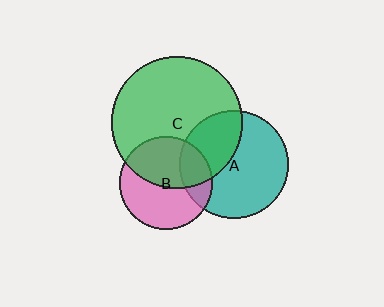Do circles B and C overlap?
Yes.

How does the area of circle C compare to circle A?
Approximately 1.5 times.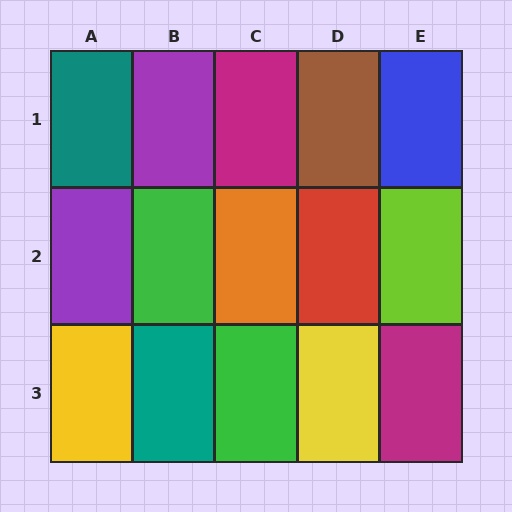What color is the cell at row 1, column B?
Purple.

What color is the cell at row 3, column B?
Teal.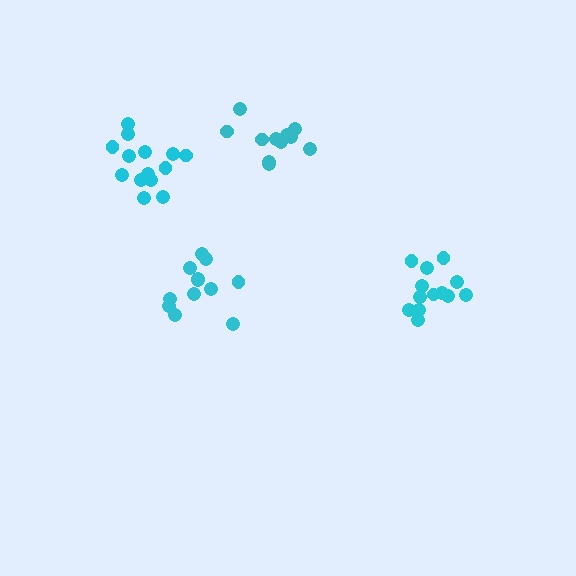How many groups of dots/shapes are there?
There are 4 groups.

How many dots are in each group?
Group 1: 12 dots, Group 2: 14 dots, Group 3: 11 dots, Group 4: 13 dots (50 total).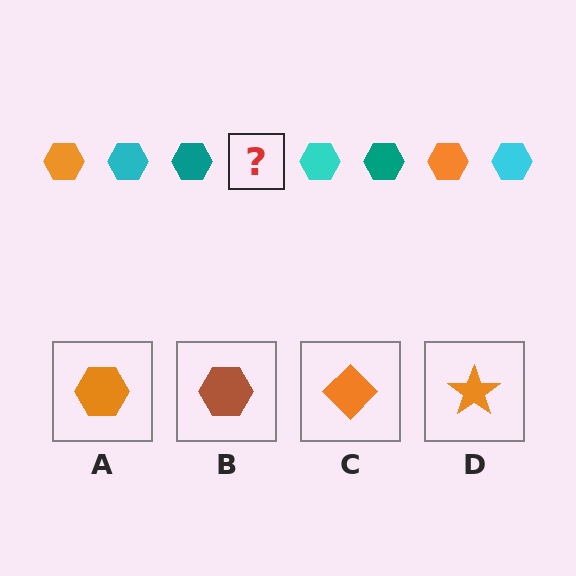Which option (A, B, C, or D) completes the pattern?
A.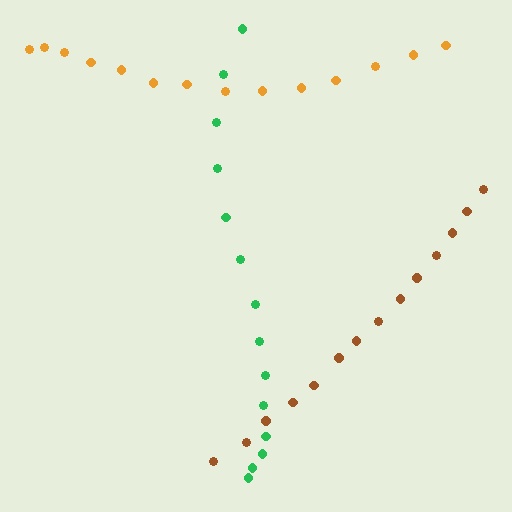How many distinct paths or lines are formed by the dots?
There are 3 distinct paths.